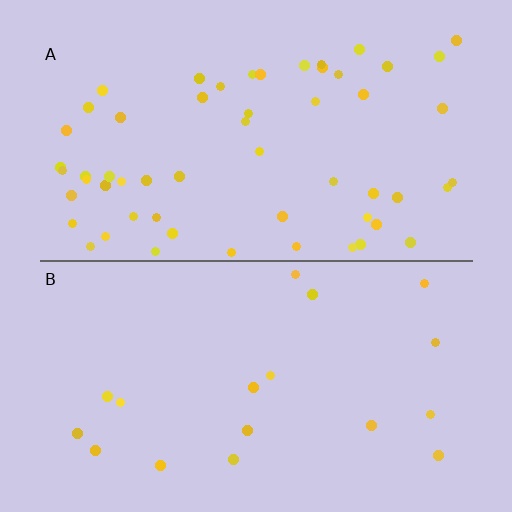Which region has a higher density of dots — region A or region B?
A (the top).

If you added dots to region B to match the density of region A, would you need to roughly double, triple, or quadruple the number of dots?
Approximately triple.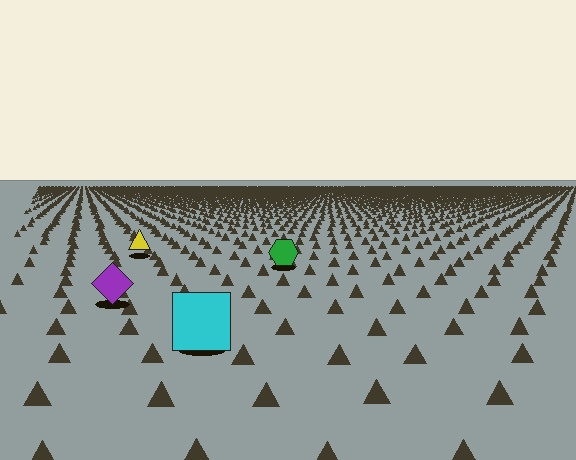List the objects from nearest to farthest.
From nearest to farthest: the cyan square, the purple diamond, the green hexagon, the yellow triangle.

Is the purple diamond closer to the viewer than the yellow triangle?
Yes. The purple diamond is closer — you can tell from the texture gradient: the ground texture is coarser near it.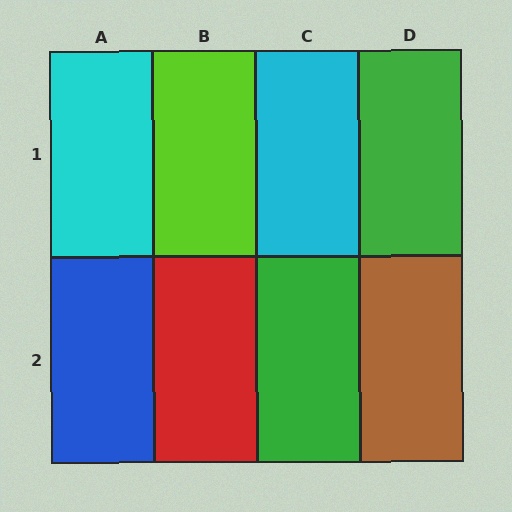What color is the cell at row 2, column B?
Red.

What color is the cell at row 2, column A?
Blue.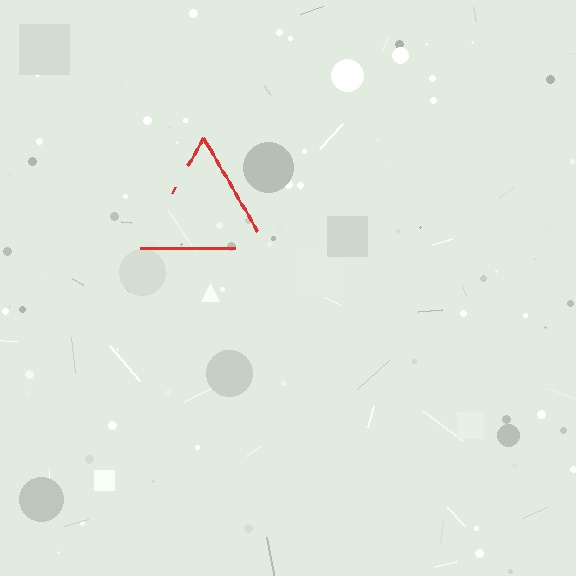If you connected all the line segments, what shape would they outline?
They would outline a triangle.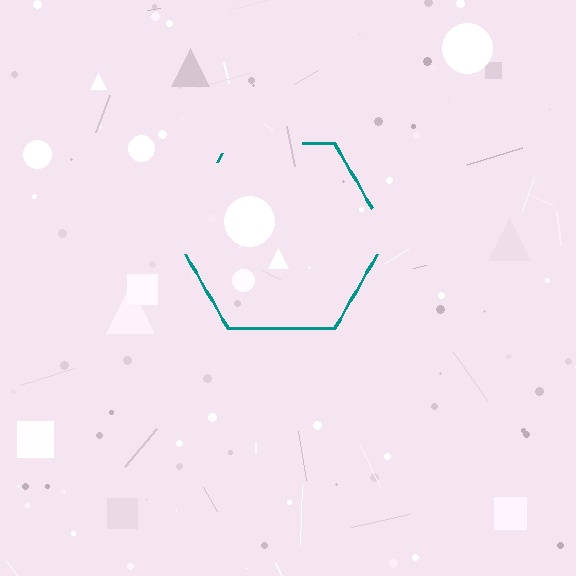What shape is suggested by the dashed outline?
The dashed outline suggests a hexagon.